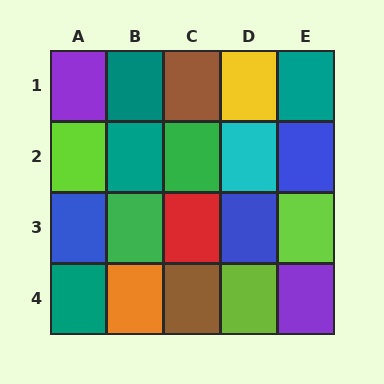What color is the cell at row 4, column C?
Brown.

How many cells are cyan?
1 cell is cyan.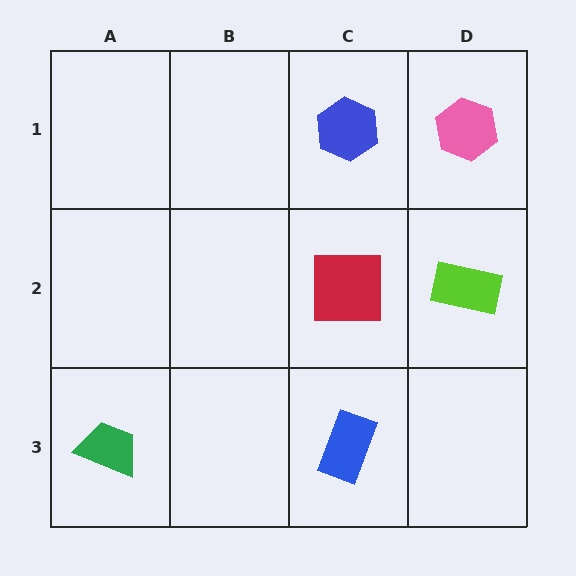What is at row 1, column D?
A pink hexagon.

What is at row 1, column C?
A blue hexagon.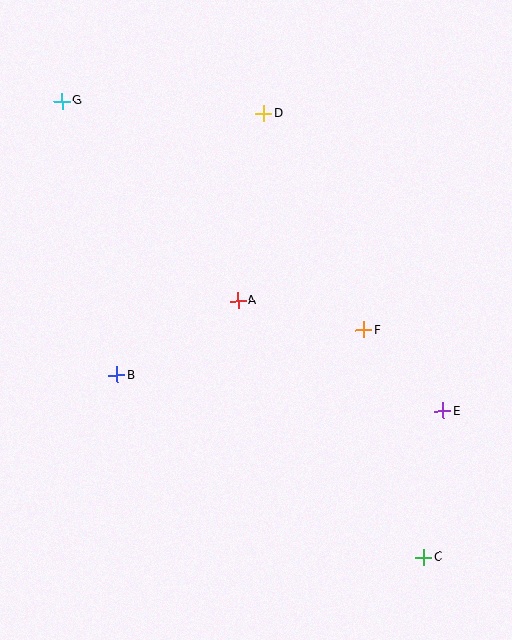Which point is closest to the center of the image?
Point A at (238, 301) is closest to the center.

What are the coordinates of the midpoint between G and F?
The midpoint between G and F is at (213, 215).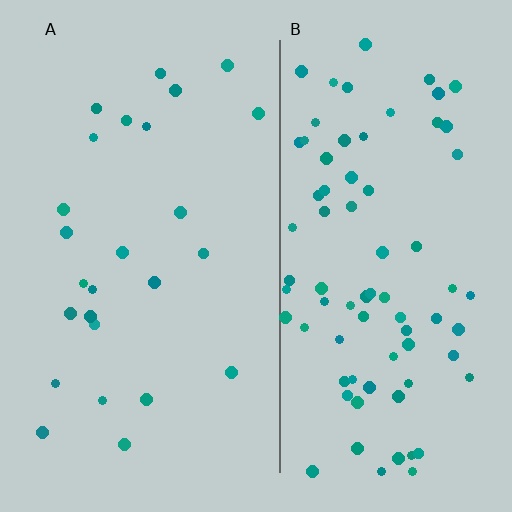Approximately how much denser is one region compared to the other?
Approximately 3.1× — region B over region A.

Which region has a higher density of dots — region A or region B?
B (the right).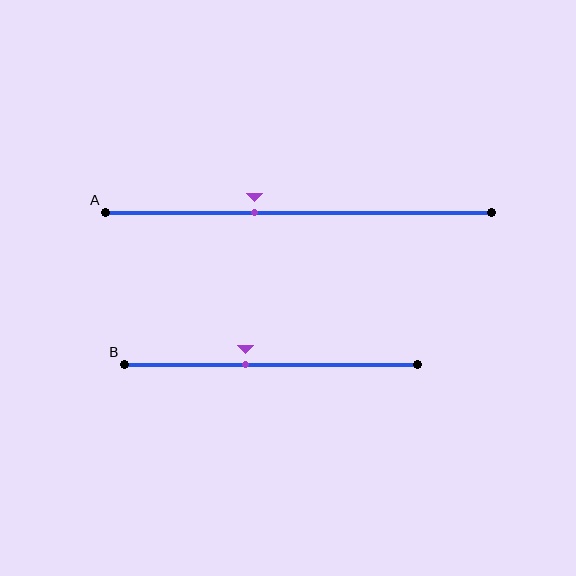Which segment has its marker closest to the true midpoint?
Segment B has its marker closest to the true midpoint.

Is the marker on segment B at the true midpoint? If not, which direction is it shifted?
No, the marker on segment B is shifted to the left by about 9% of the segment length.